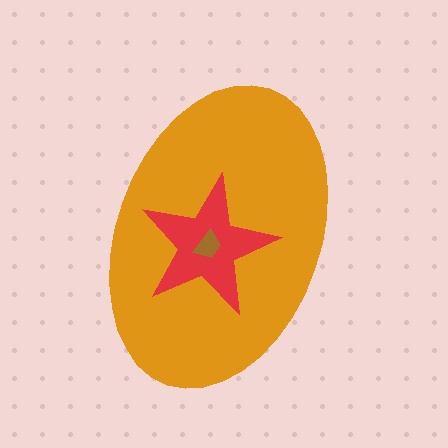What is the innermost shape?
The brown trapezoid.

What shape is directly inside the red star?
The brown trapezoid.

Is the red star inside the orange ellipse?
Yes.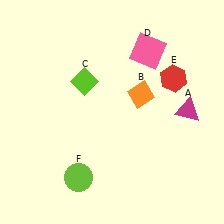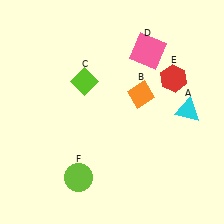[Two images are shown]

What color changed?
The triangle (A) changed from magenta in Image 1 to cyan in Image 2.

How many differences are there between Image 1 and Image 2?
There is 1 difference between the two images.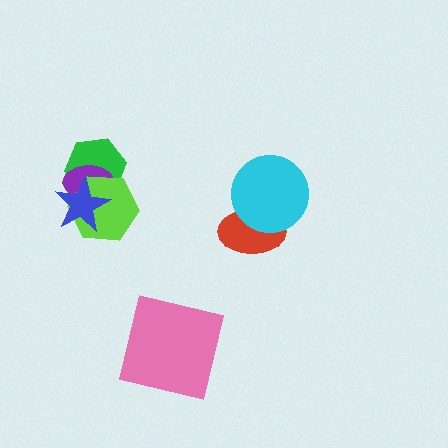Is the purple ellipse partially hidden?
Yes, it is partially covered by another shape.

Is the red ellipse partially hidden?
Yes, it is partially covered by another shape.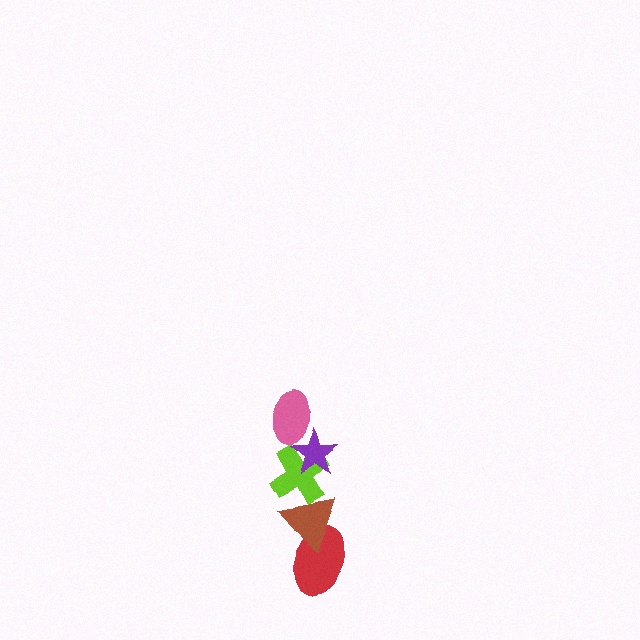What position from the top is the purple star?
The purple star is 2nd from the top.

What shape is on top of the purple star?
The pink ellipse is on top of the purple star.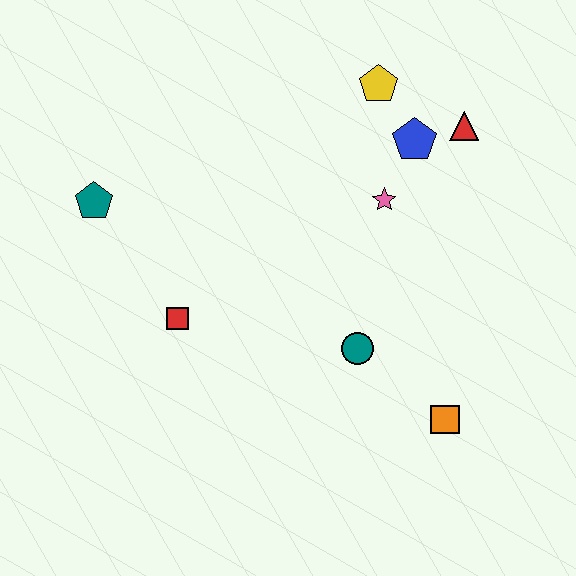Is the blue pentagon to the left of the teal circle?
No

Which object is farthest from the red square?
The red triangle is farthest from the red square.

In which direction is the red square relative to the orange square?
The red square is to the left of the orange square.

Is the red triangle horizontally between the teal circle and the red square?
No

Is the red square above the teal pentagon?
No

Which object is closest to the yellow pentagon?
The blue pentagon is closest to the yellow pentagon.